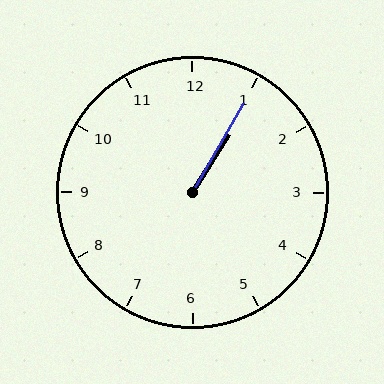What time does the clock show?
1:05.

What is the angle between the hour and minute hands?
Approximately 2 degrees.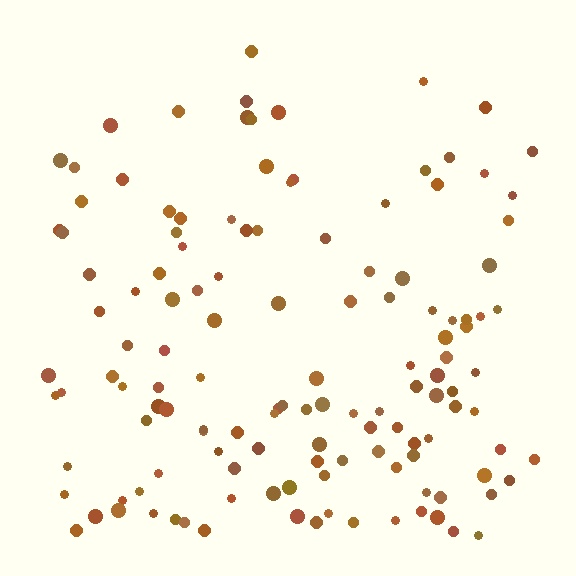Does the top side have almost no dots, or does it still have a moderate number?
Still a moderate number, just noticeably fewer than the bottom.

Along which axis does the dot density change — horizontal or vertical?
Vertical.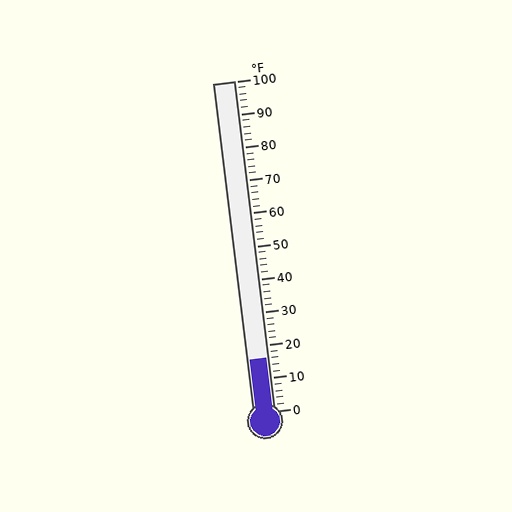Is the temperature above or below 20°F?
The temperature is below 20°F.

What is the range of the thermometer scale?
The thermometer scale ranges from 0°F to 100°F.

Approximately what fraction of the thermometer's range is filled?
The thermometer is filled to approximately 15% of its range.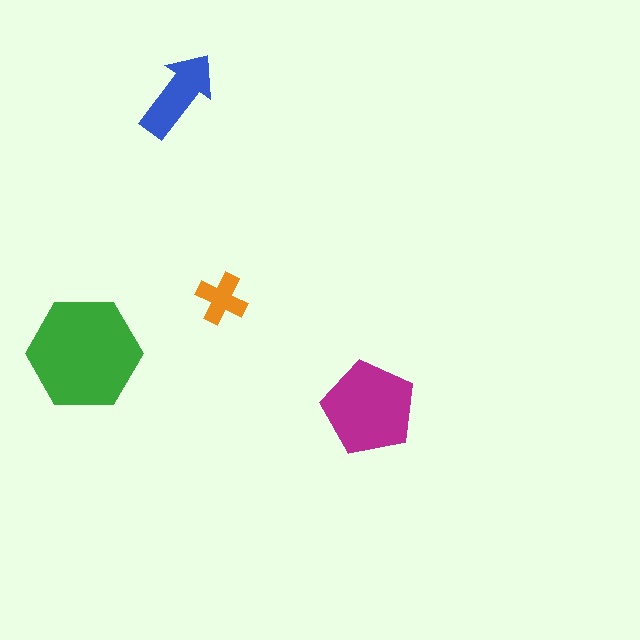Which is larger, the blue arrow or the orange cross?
The blue arrow.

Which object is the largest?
The green hexagon.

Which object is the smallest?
The orange cross.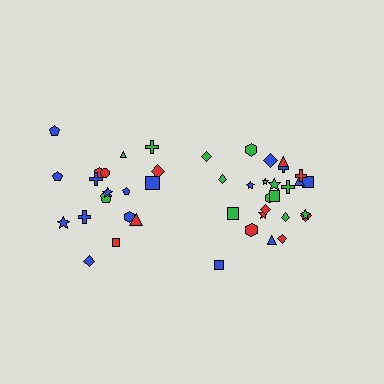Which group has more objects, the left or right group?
The right group.